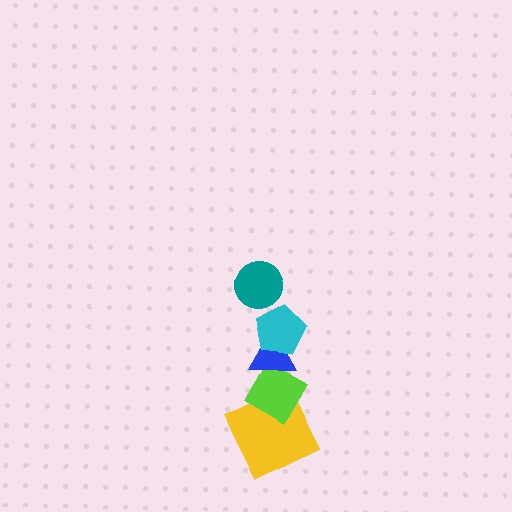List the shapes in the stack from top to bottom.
From top to bottom: the teal circle, the cyan pentagon, the blue triangle, the lime diamond, the yellow square.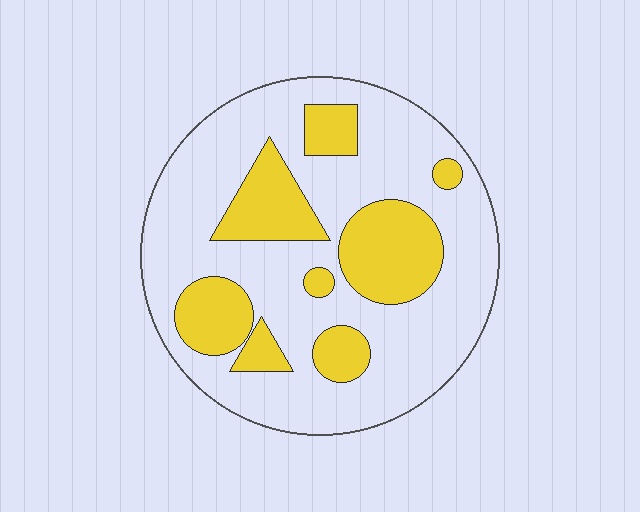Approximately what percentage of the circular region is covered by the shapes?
Approximately 30%.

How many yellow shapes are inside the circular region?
8.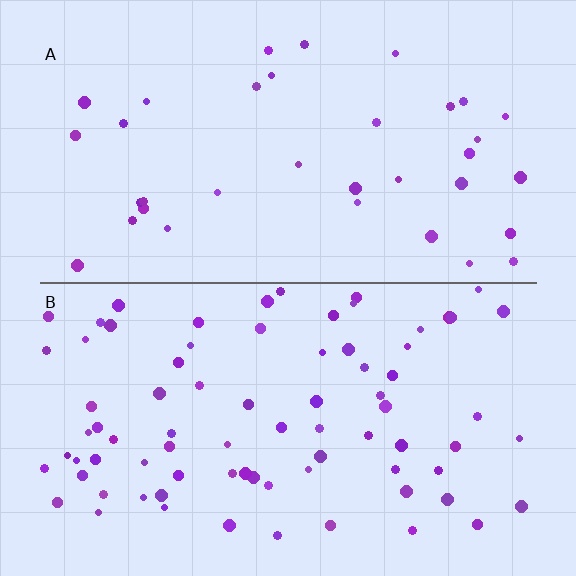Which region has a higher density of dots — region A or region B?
B (the bottom).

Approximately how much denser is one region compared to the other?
Approximately 2.2× — region B over region A.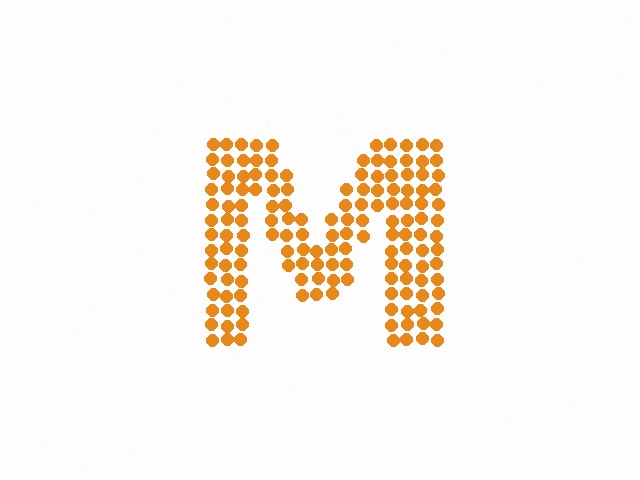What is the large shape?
The large shape is the letter M.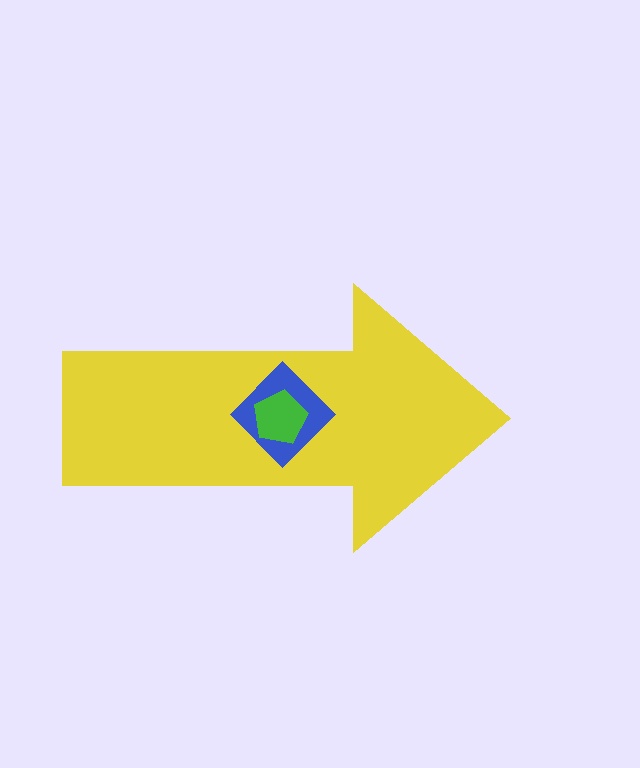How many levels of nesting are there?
3.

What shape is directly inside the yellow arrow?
The blue diamond.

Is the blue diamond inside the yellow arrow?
Yes.